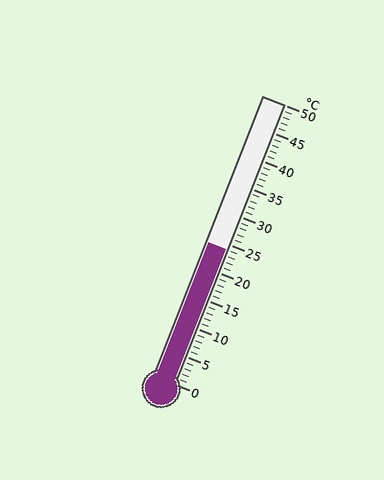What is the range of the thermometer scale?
The thermometer scale ranges from 0°C to 50°C.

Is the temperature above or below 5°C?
The temperature is above 5°C.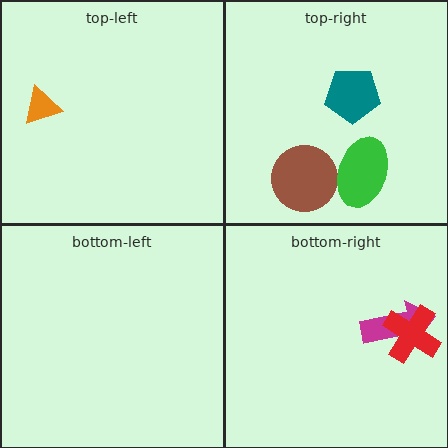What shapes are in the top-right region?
The brown circle, the green ellipse, the teal pentagon.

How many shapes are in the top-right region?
3.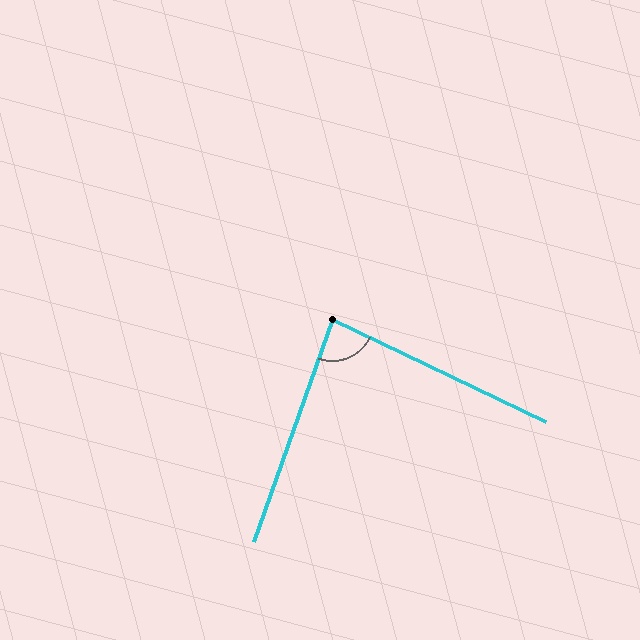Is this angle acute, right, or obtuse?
It is acute.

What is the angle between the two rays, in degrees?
Approximately 84 degrees.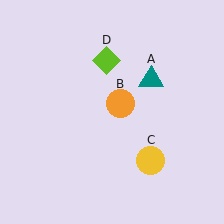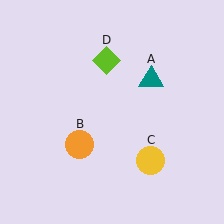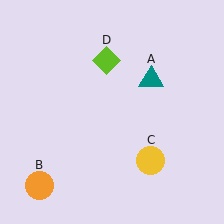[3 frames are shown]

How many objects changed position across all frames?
1 object changed position: orange circle (object B).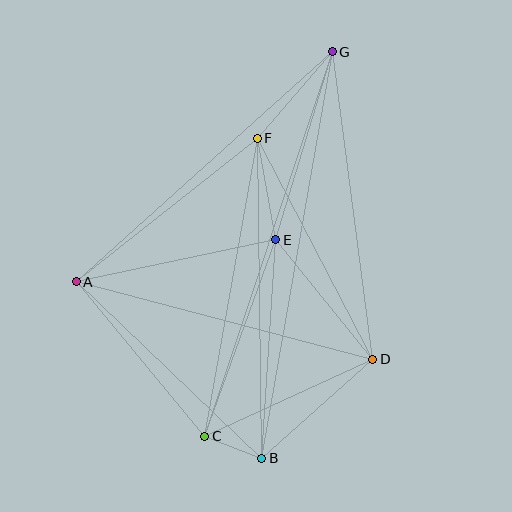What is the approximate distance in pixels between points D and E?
The distance between D and E is approximately 154 pixels.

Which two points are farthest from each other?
Points B and G are farthest from each other.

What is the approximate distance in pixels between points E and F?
The distance between E and F is approximately 103 pixels.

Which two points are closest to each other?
Points B and C are closest to each other.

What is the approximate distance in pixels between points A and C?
The distance between A and C is approximately 201 pixels.